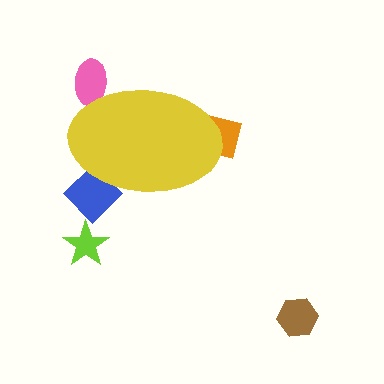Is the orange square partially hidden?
Yes, the orange square is partially hidden behind the yellow ellipse.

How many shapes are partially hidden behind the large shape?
3 shapes are partially hidden.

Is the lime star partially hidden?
No, the lime star is fully visible.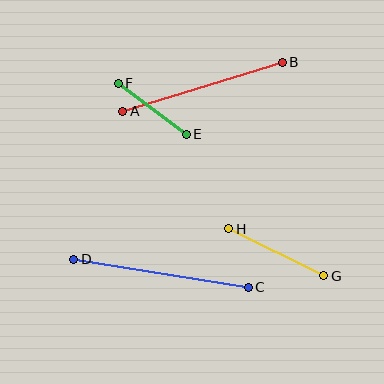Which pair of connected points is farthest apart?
Points C and D are farthest apart.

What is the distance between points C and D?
The distance is approximately 176 pixels.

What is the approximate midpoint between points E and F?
The midpoint is at approximately (152, 109) pixels.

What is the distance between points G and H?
The distance is approximately 106 pixels.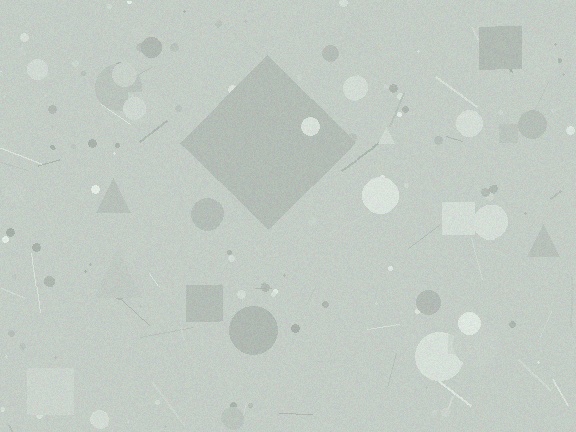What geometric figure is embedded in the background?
A diamond is embedded in the background.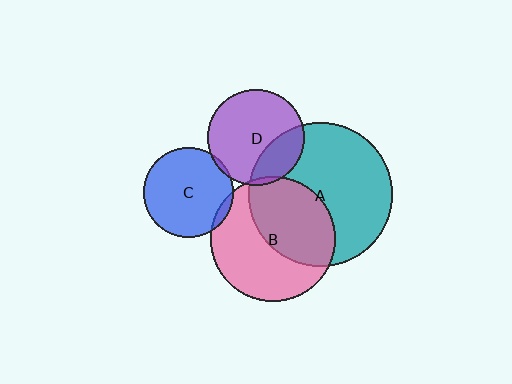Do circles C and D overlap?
Yes.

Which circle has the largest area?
Circle A (teal).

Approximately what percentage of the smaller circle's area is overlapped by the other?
Approximately 5%.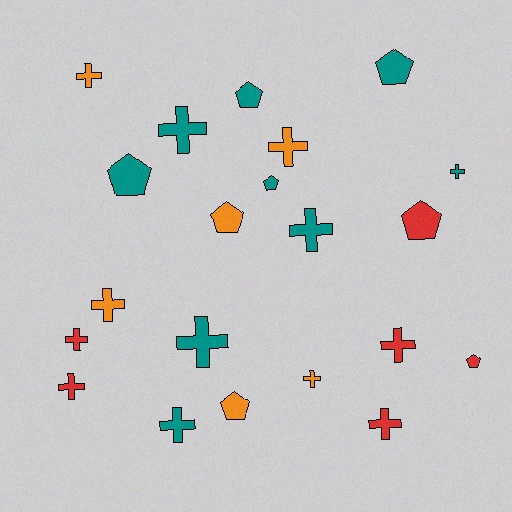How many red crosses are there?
There are 4 red crosses.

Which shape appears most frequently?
Cross, with 13 objects.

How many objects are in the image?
There are 21 objects.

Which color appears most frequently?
Teal, with 9 objects.